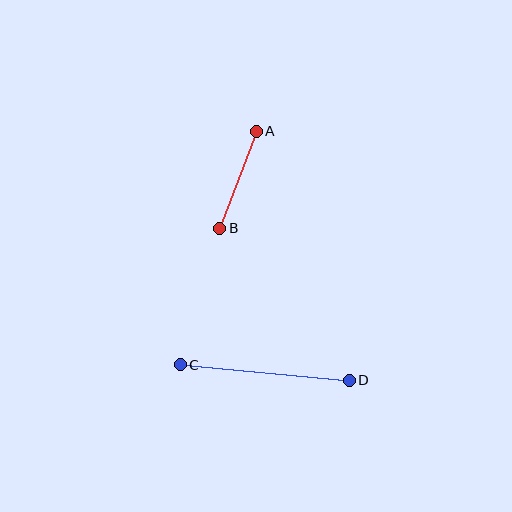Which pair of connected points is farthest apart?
Points C and D are farthest apart.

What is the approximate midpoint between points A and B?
The midpoint is at approximately (238, 180) pixels.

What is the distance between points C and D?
The distance is approximately 170 pixels.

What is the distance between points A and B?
The distance is approximately 104 pixels.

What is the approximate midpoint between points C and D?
The midpoint is at approximately (265, 372) pixels.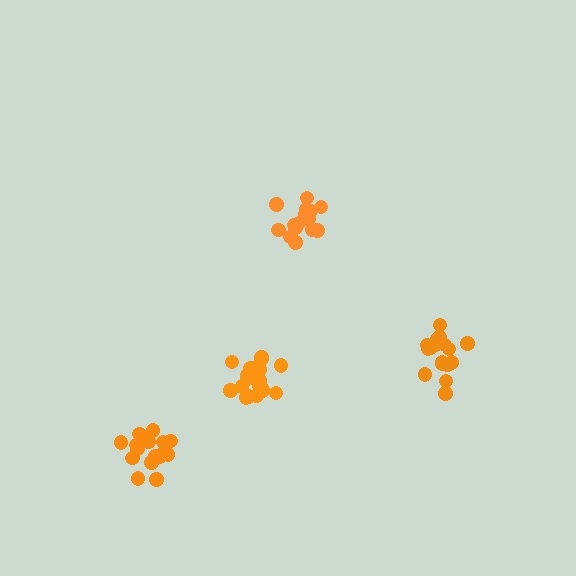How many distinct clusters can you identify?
There are 4 distinct clusters.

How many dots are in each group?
Group 1: 17 dots, Group 2: 19 dots, Group 3: 20 dots, Group 4: 17 dots (73 total).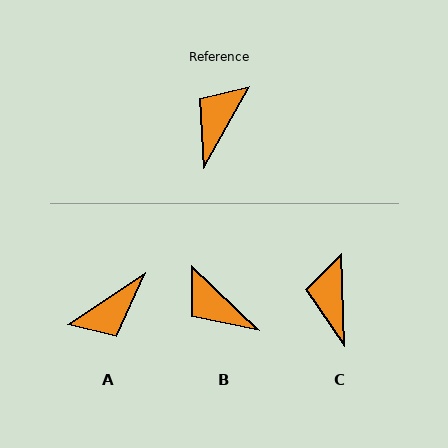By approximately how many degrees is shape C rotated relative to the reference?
Approximately 31 degrees counter-clockwise.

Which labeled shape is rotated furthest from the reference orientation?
A, about 152 degrees away.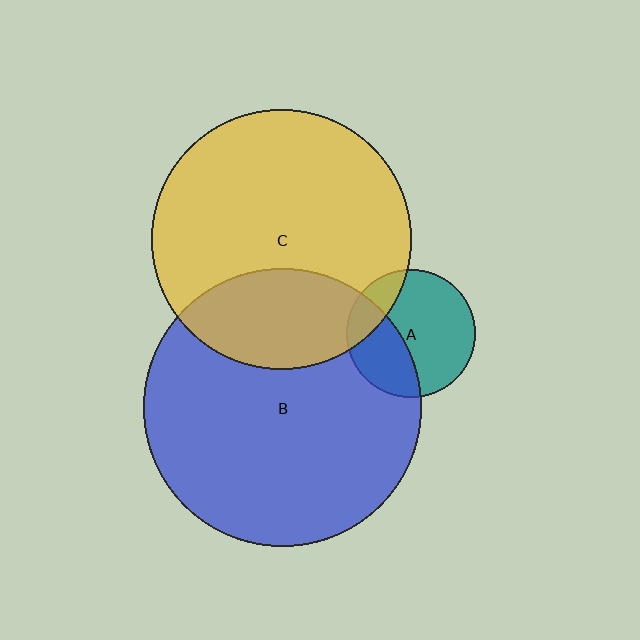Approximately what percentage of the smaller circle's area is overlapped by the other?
Approximately 30%.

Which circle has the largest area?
Circle B (blue).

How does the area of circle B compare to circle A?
Approximately 4.7 times.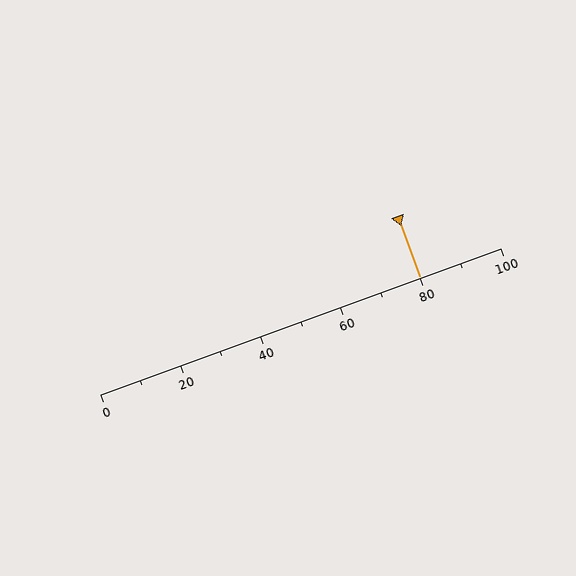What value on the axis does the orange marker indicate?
The marker indicates approximately 80.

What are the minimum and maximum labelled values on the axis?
The axis runs from 0 to 100.